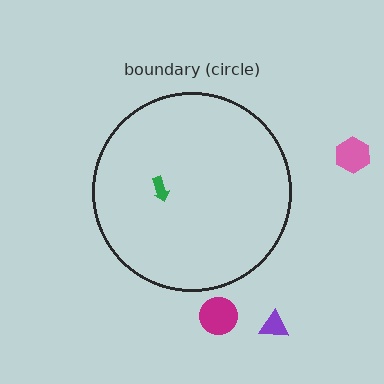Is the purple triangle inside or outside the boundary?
Outside.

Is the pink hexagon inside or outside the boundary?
Outside.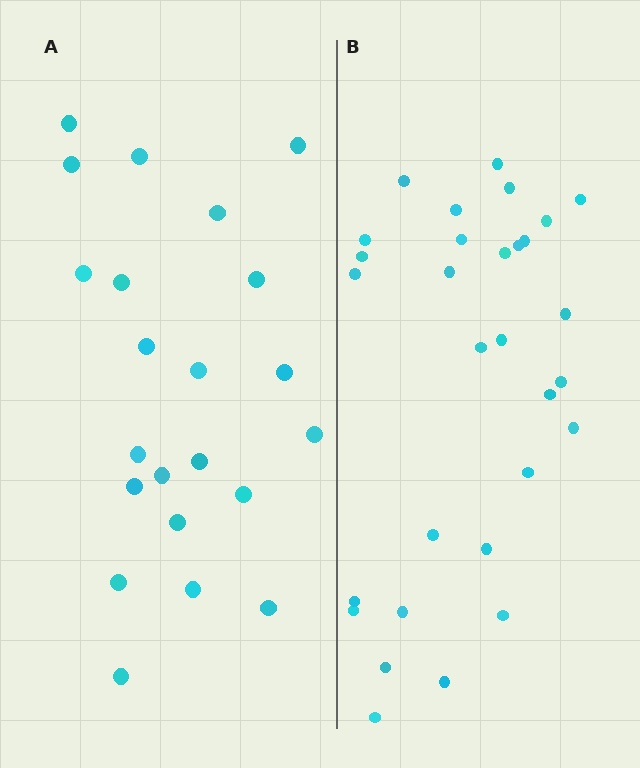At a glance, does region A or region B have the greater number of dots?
Region B (the right region) has more dots.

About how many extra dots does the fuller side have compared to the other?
Region B has roughly 8 or so more dots than region A.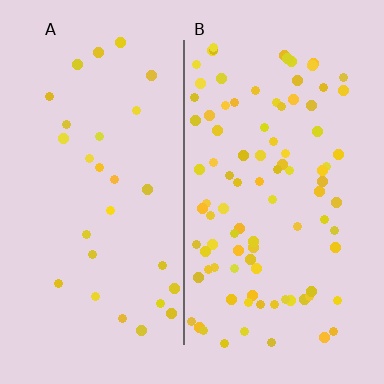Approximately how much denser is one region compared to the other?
Approximately 3.3× — region B over region A.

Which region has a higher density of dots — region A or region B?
B (the right).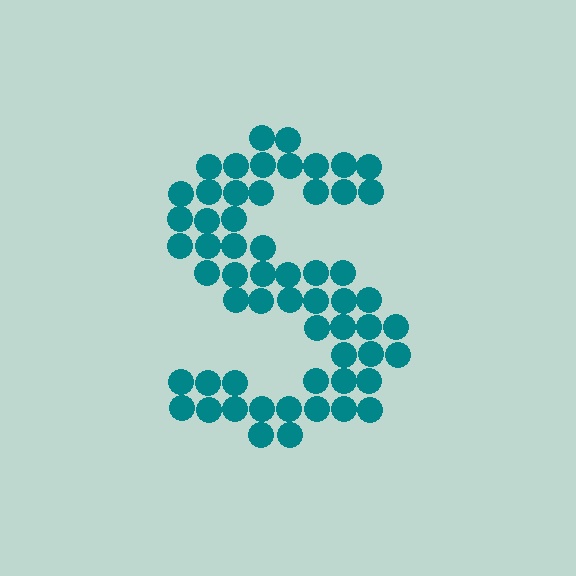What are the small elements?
The small elements are circles.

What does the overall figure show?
The overall figure shows the letter S.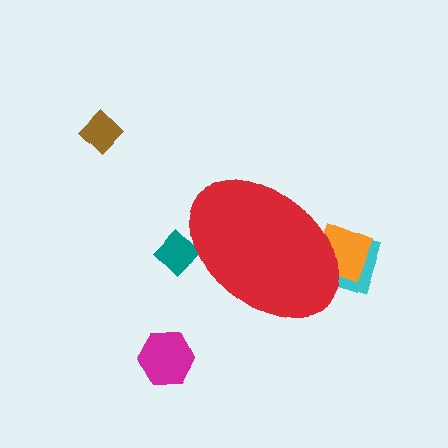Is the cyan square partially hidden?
Yes, the cyan square is partially hidden behind the red ellipse.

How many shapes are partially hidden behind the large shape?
3 shapes are partially hidden.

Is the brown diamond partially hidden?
No, the brown diamond is fully visible.